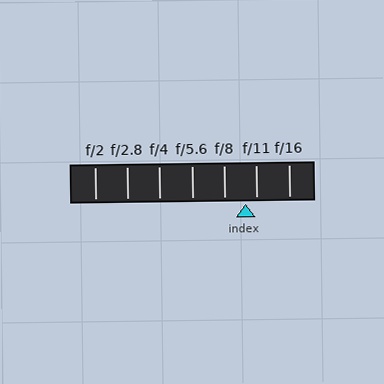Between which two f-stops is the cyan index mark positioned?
The index mark is between f/8 and f/11.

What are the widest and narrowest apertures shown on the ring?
The widest aperture shown is f/2 and the narrowest is f/16.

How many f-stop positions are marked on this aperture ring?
There are 7 f-stop positions marked.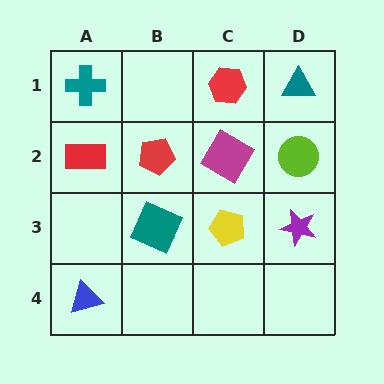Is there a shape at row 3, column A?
No, that cell is empty.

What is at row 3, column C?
A yellow pentagon.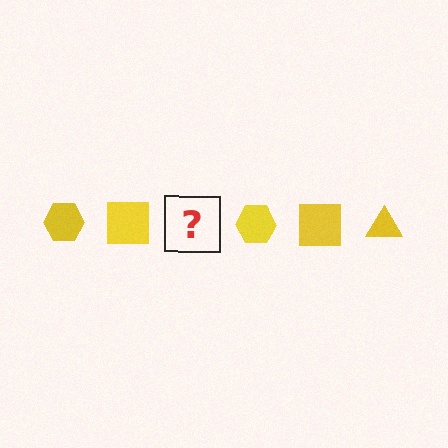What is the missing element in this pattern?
The missing element is a yellow triangle.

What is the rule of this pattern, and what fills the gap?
The rule is that the pattern cycles through hexagon, square, triangle shapes in yellow. The gap should be filled with a yellow triangle.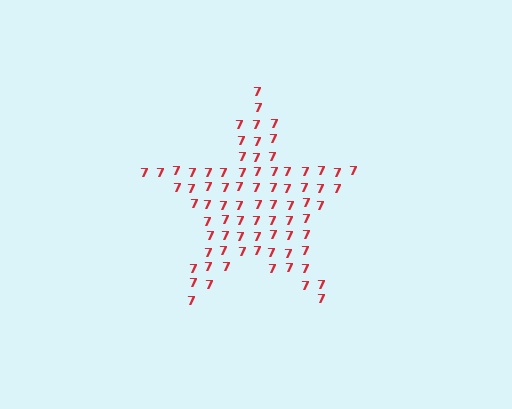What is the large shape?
The large shape is a star.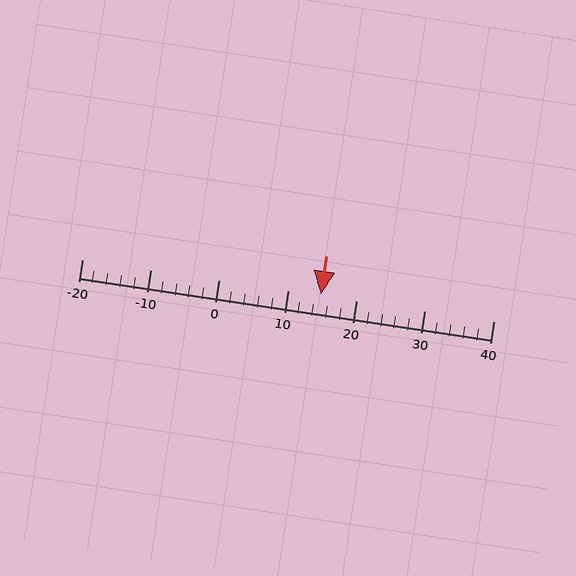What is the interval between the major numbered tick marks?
The major tick marks are spaced 10 units apart.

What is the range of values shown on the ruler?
The ruler shows values from -20 to 40.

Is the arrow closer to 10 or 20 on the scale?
The arrow is closer to 10.